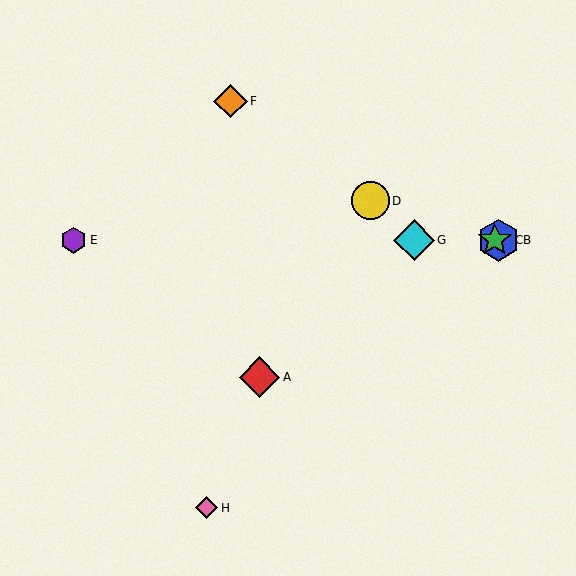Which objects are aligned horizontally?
Objects B, C, E, G are aligned horizontally.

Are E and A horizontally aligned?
No, E is at y≈240 and A is at y≈377.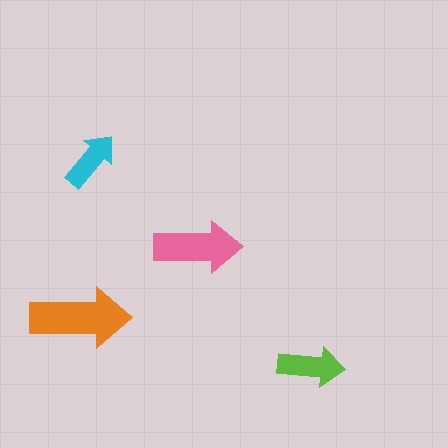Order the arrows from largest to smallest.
the orange one, the pink one, the lime one, the cyan one.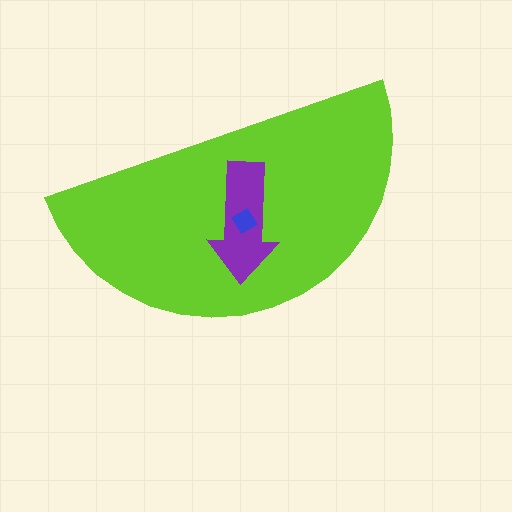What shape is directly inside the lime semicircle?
The purple arrow.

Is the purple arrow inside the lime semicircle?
Yes.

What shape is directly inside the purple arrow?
The blue diamond.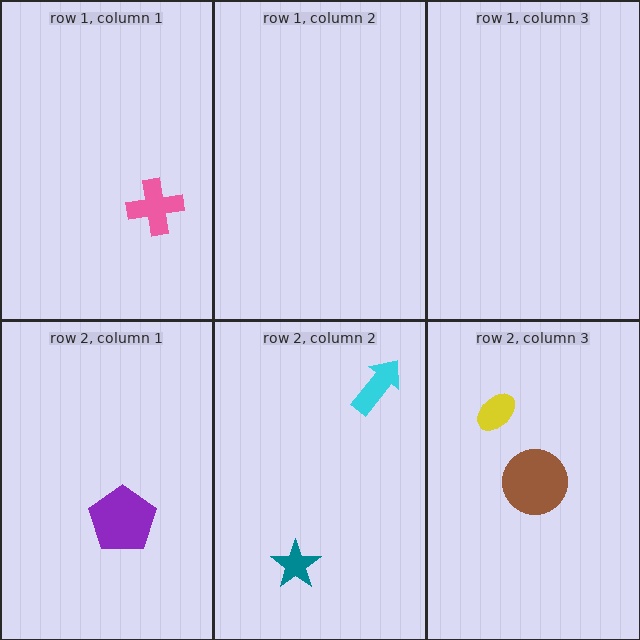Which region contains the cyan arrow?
The row 2, column 2 region.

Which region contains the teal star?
The row 2, column 2 region.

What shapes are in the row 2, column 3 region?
The yellow ellipse, the brown circle.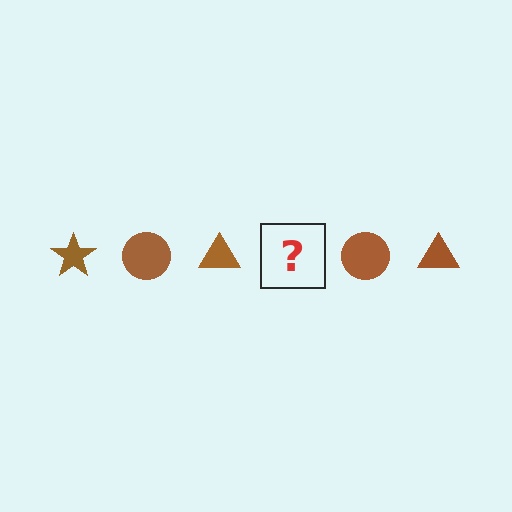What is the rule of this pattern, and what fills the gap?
The rule is that the pattern cycles through star, circle, triangle shapes in brown. The gap should be filled with a brown star.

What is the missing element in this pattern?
The missing element is a brown star.